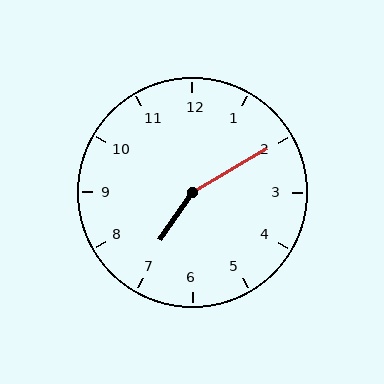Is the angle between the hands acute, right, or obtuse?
It is obtuse.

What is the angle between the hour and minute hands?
Approximately 155 degrees.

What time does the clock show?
7:10.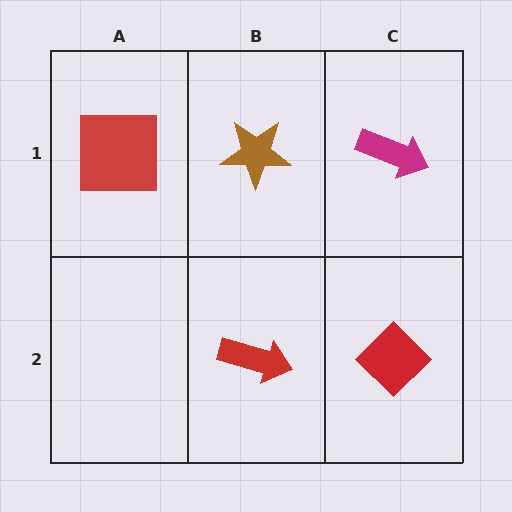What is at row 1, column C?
A magenta arrow.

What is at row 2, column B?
A red arrow.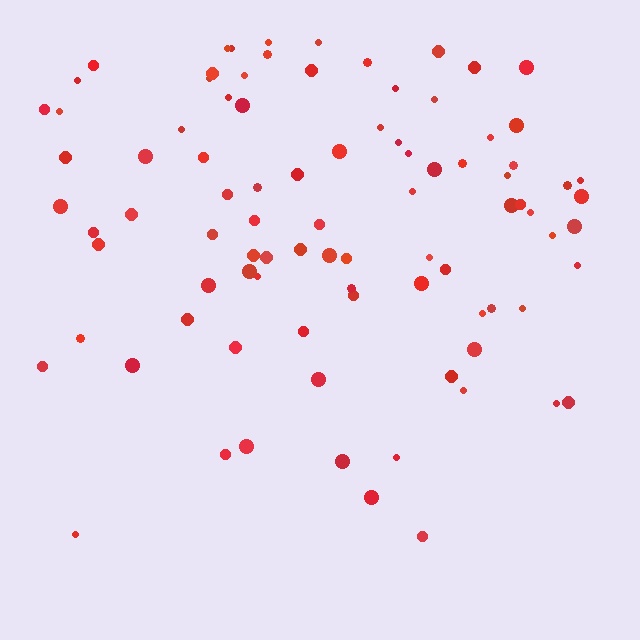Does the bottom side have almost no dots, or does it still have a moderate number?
Still a moderate number, just noticeably fewer than the top.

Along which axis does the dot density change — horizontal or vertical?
Vertical.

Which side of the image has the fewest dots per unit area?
The bottom.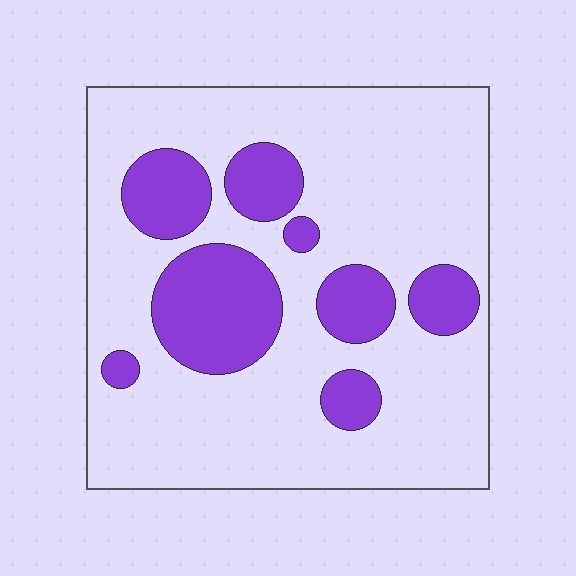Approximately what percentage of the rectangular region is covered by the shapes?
Approximately 25%.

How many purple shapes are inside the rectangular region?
8.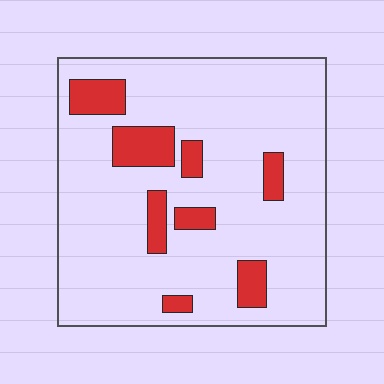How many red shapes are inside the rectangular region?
8.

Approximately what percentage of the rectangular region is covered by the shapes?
Approximately 15%.